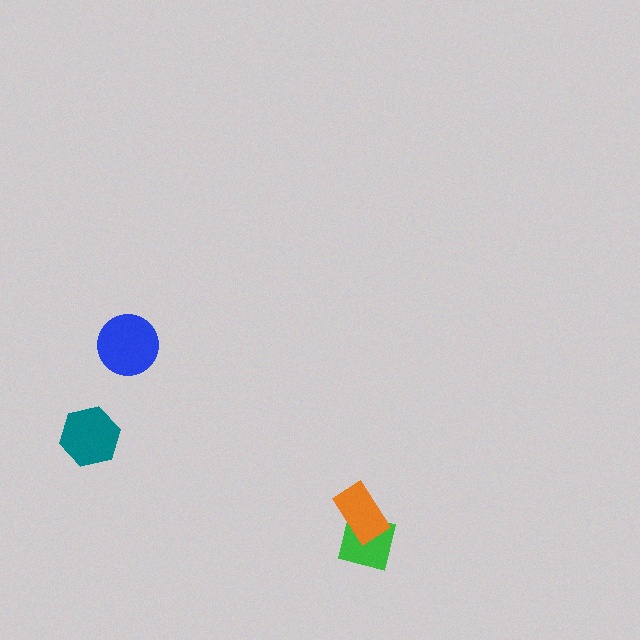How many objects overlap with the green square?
1 object overlaps with the green square.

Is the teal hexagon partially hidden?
No, no other shape covers it.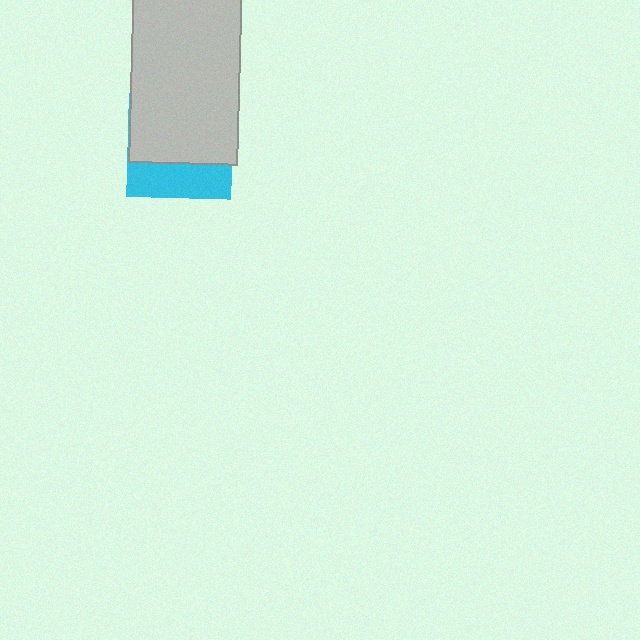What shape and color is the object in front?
The object in front is a light gray rectangle.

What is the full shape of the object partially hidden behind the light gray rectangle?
The partially hidden object is a cyan square.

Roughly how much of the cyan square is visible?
A small part of it is visible (roughly 33%).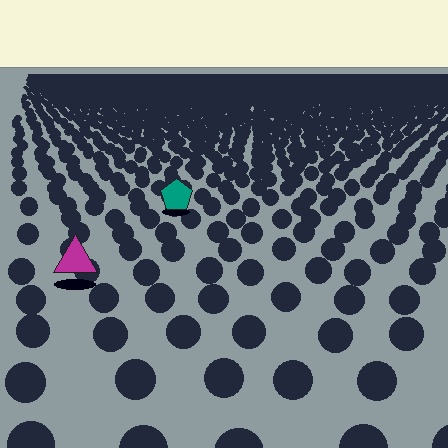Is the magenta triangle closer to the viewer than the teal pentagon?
Yes. The magenta triangle is closer — you can tell from the texture gradient: the ground texture is coarser near it.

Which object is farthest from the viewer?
The teal pentagon is farthest from the viewer. It appears smaller and the ground texture around it is denser.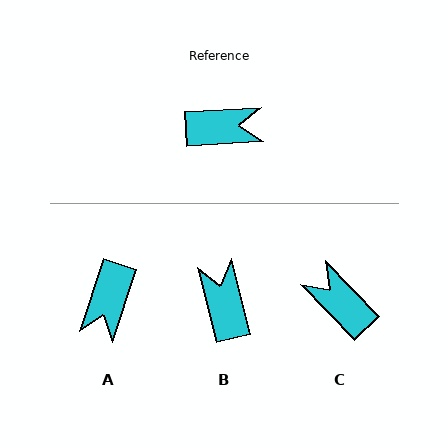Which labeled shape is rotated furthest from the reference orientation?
C, about 131 degrees away.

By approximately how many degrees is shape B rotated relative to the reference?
Approximately 101 degrees counter-clockwise.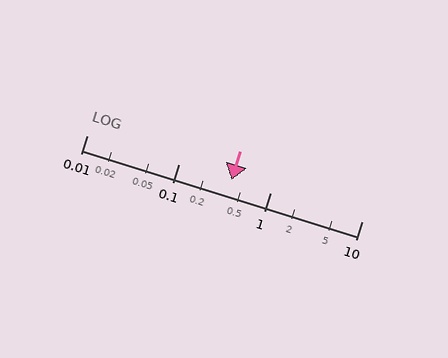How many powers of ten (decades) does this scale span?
The scale spans 3 decades, from 0.01 to 10.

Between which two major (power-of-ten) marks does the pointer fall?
The pointer is between 0.1 and 1.